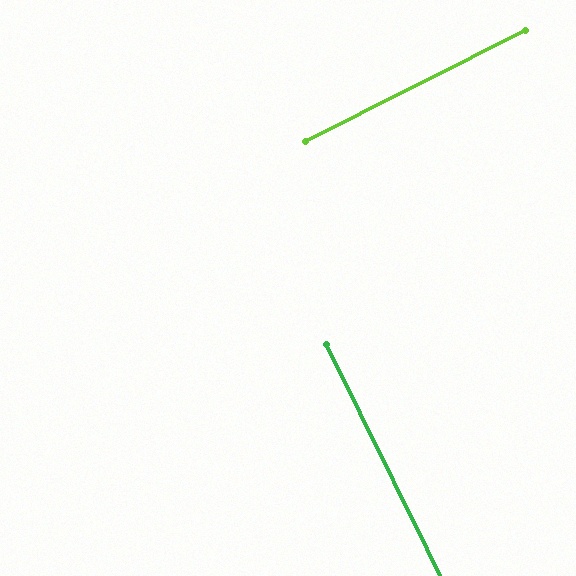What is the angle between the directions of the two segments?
Approximately 90 degrees.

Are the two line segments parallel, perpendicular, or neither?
Perpendicular — they meet at approximately 90°.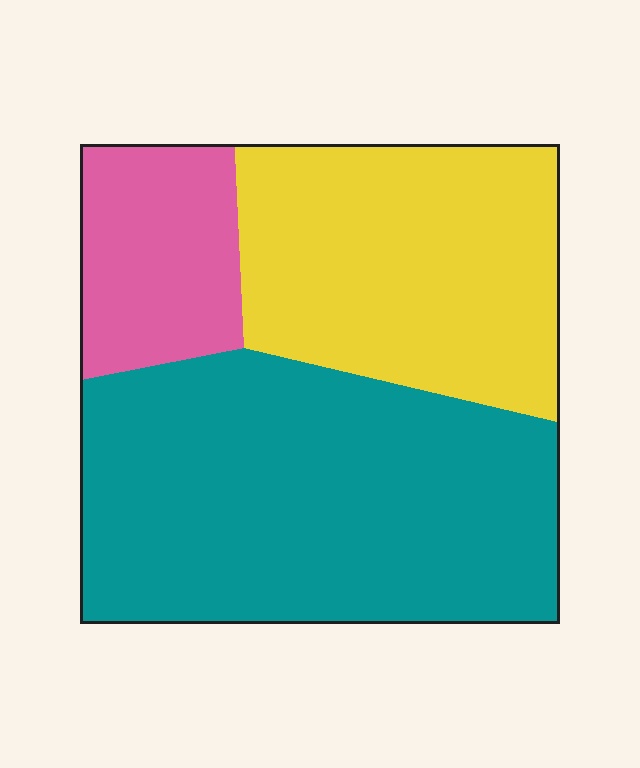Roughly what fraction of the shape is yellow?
Yellow takes up about one third (1/3) of the shape.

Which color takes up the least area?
Pink, at roughly 15%.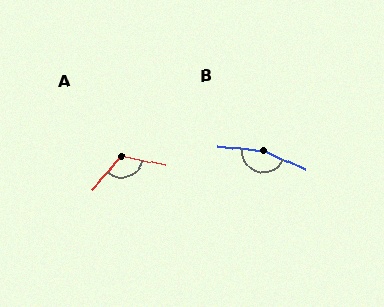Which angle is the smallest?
A, at approximately 119 degrees.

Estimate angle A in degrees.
Approximately 119 degrees.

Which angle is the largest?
B, at approximately 162 degrees.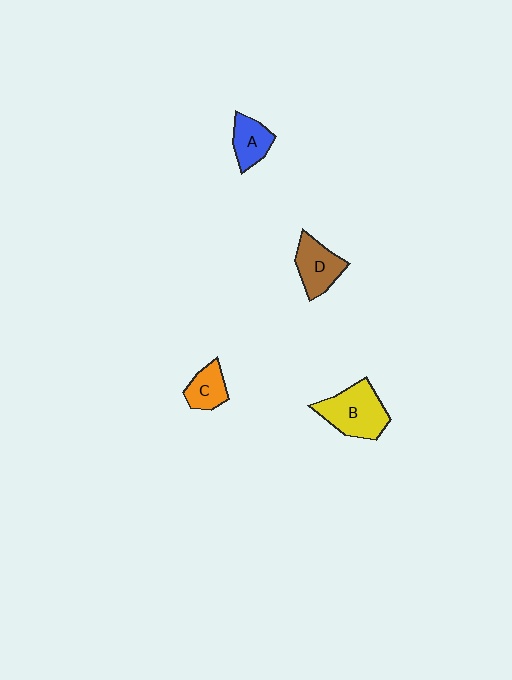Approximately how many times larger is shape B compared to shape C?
Approximately 1.9 times.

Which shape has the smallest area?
Shape C (orange).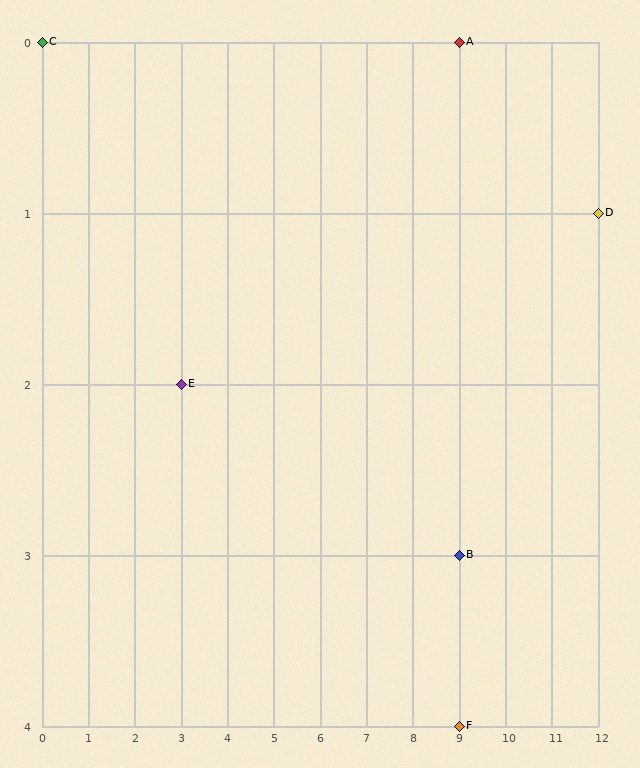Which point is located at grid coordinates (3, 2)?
Point E is at (3, 2).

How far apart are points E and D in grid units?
Points E and D are 9 columns and 1 row apart (about 9.1 grid units diagonally).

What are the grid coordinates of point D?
Point D is at grid coordinates (12, 1).